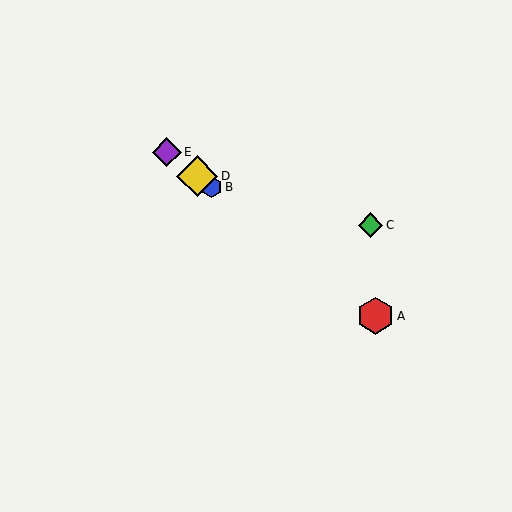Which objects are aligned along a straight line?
Objects A, B, D, E are aligned along a straight line.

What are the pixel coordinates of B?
Object B is at (211, 187).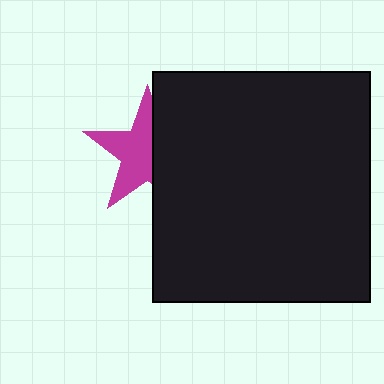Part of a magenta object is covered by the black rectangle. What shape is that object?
It is a star.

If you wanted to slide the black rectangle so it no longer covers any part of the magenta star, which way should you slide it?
Slide it right — that is the most direct way to separate the two shapes.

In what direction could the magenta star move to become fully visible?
The magenta star could move left. That would shift it out from behind the black rectangle entirely.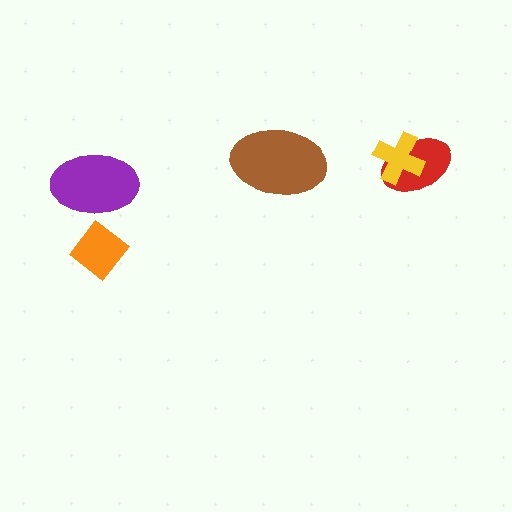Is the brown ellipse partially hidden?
No, no other shape covers it.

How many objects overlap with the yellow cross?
1 object overlaps with the yellow cross.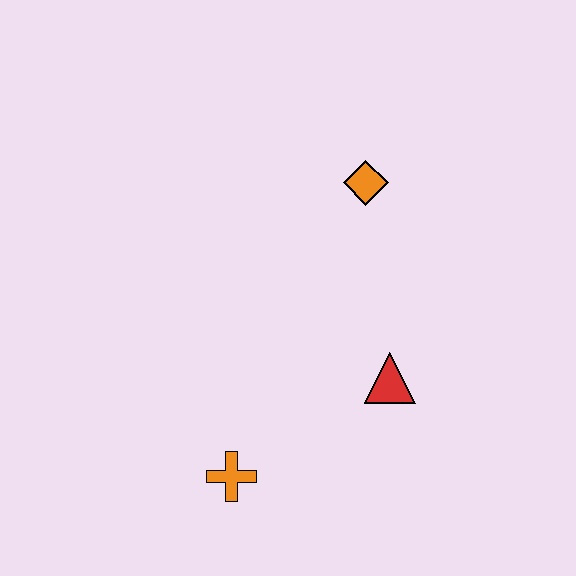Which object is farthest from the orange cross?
The orange diamond is farthest from the orange cross.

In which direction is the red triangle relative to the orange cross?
The red triangle is to the right of the orange cross.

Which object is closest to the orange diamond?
The red triangle is closest to the orange diamond.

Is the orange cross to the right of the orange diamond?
No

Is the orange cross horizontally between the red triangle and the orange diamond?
No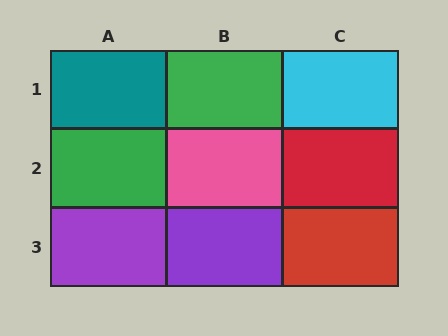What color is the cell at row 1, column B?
Green.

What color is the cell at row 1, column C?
Cyan.